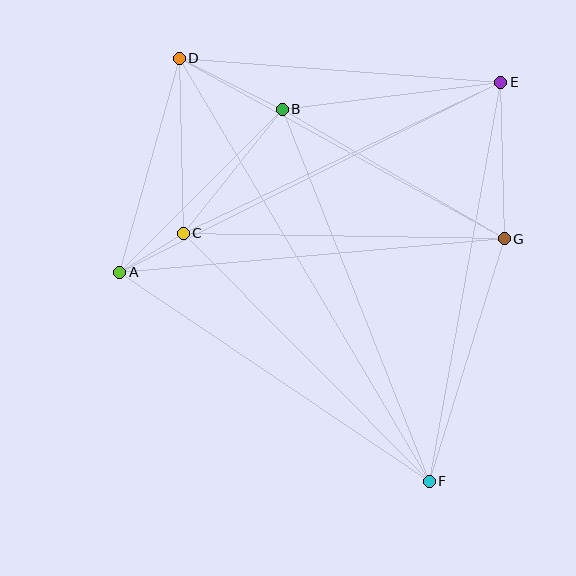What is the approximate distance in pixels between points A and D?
The distance between A and D is approximately 222 pixels.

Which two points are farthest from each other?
Points D and F are farthest from each other.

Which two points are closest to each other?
Points A and C are closest to each other.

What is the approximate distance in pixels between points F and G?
The distance between F and G is approximately 254 pixels.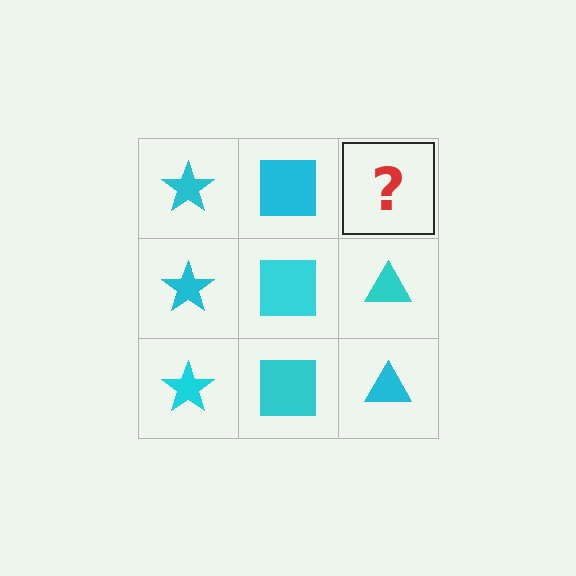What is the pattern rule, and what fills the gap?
The rule is that each column has a consistent shape. The gap should be filled with a cyan triangle.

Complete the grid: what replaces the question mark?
The question mark should be replaced with a cyan triangle.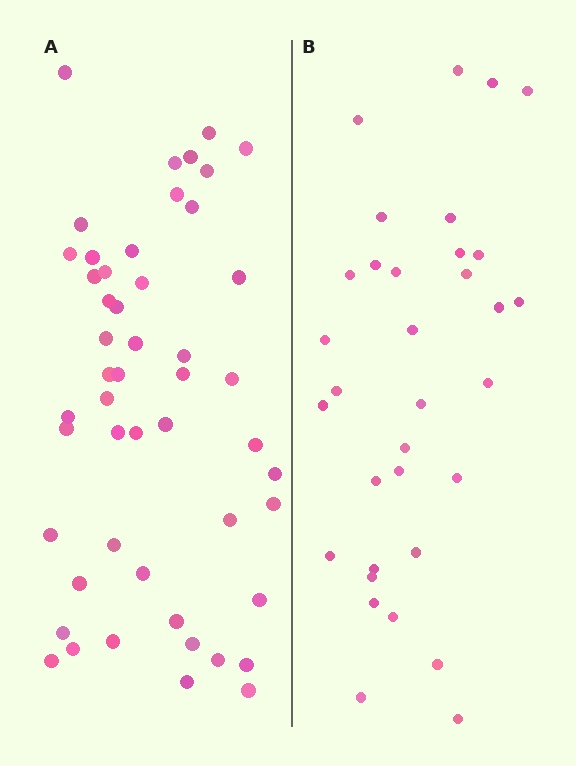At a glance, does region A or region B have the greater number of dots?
Region A (the left region) has more dots.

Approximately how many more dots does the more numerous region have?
Region A has approximately 15 more dots than region B.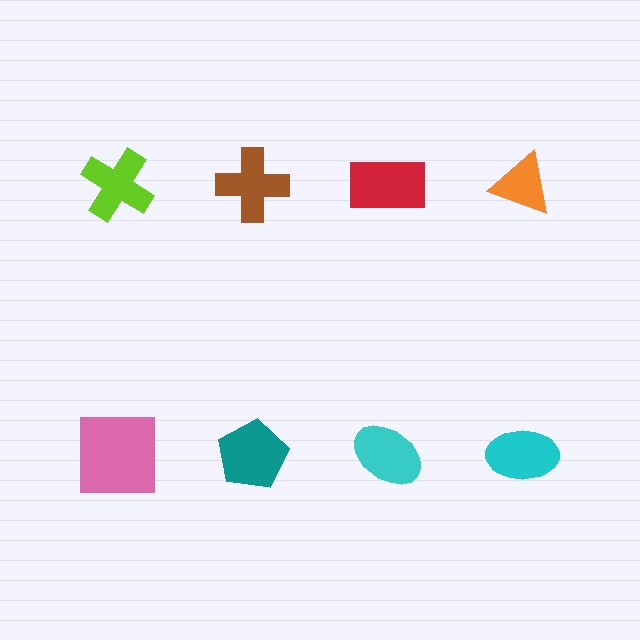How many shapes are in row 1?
4 shapes.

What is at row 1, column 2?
A brown cross.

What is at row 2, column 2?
A teal pentagon.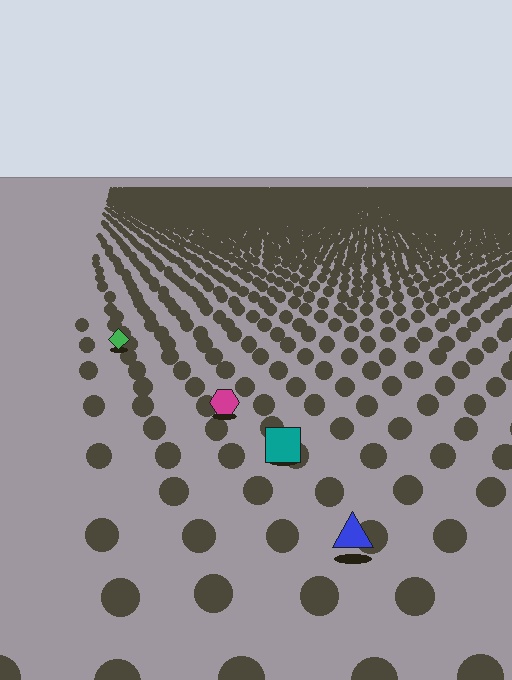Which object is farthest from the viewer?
The green diamond is farthest from the viewer. It appears smaller and the ground texture around it is denser.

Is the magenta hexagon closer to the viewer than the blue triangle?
No. The blue triangle is closer — you can tell from the texture gradient: the ground texture is coarser near it.